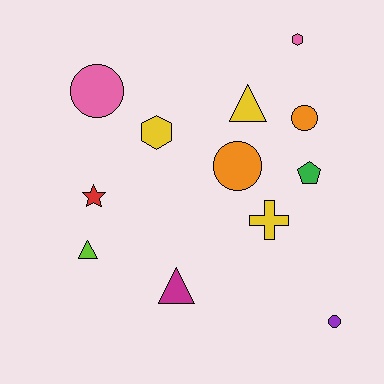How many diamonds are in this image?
There are no diamonds.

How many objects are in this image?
There are 12 objects.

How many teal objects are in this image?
There are no teal objects.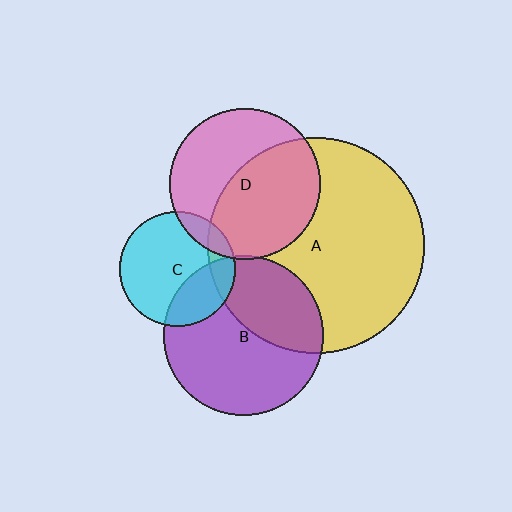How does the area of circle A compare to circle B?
Approximately 1.9 times.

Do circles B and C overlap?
Yes.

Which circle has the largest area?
Circle A (yellow).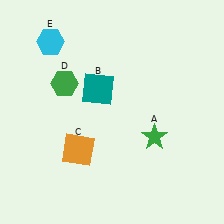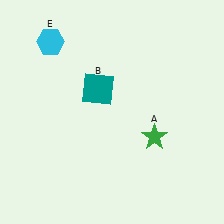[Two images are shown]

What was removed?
The green hexagon (D), the orange square (C) were removed in Image 2.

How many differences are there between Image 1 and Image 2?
There are 2 differences between the two images.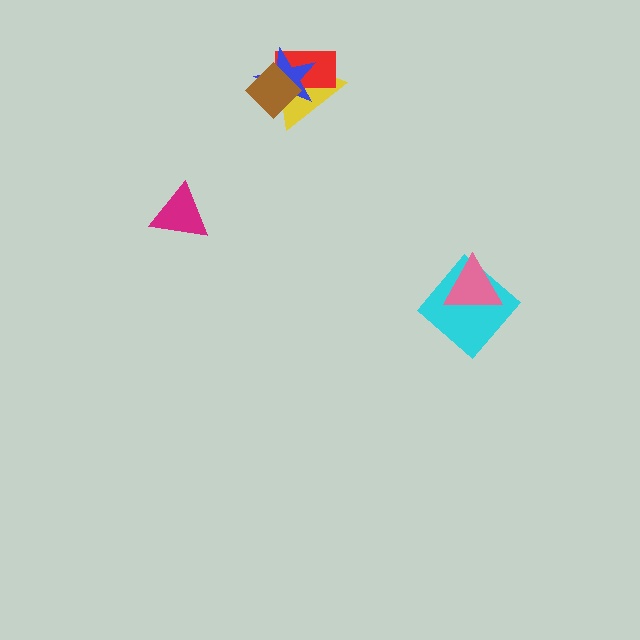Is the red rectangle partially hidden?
Yes, it is partially covered by another shape.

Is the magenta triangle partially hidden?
No, no other shape covers it.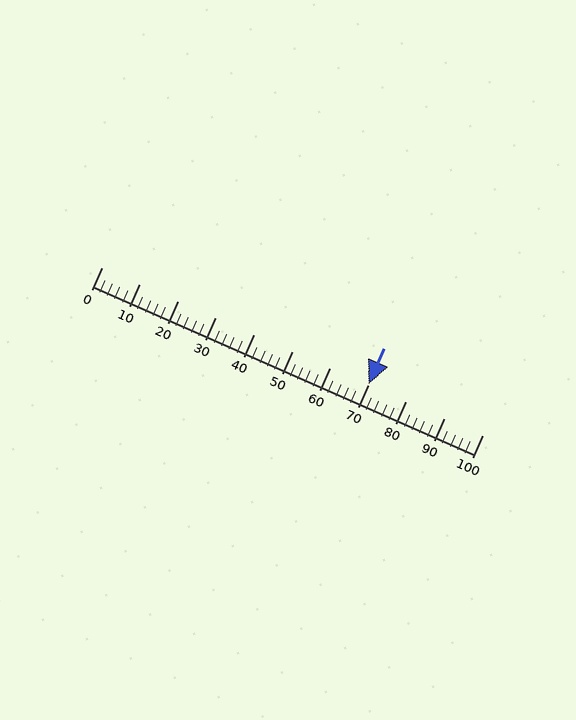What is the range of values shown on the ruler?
The ruler shows values from 0 to 100.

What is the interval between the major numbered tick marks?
The major tick marks are spaced 10 units apart.